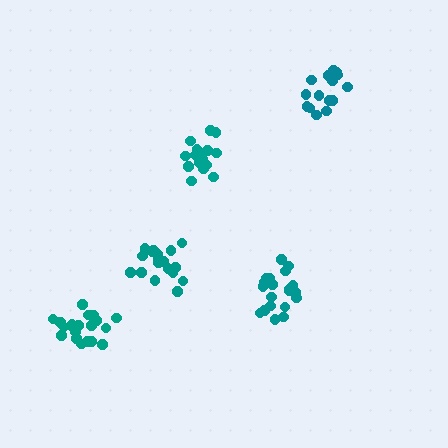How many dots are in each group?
Group 1: 21 dots, Group 2: 17 dots, Group 3: 15 dots, Group 4: 18 dots, Group 5: 21 dots (92 total).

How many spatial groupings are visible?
There are 5 spatial groupings.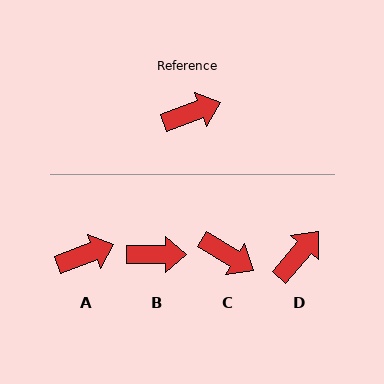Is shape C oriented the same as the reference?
No, it is off by about 51 degrees.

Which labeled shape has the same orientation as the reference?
A.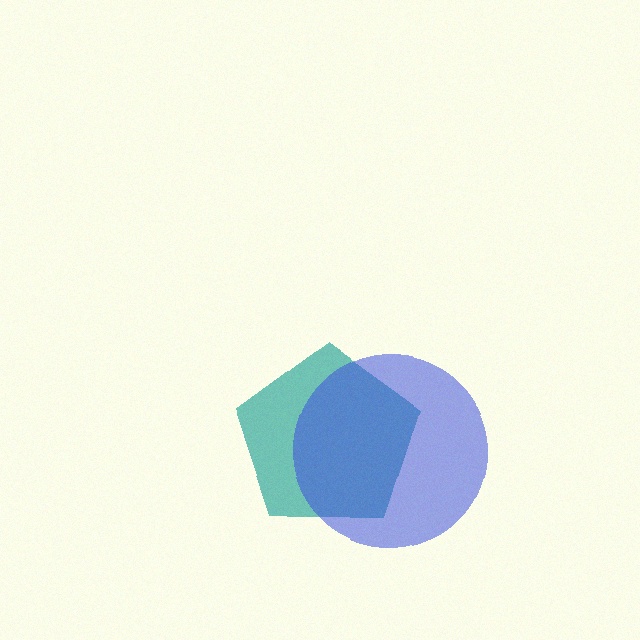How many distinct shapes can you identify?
There are 2 distinct shapes: a teal pentagon, a blue circle.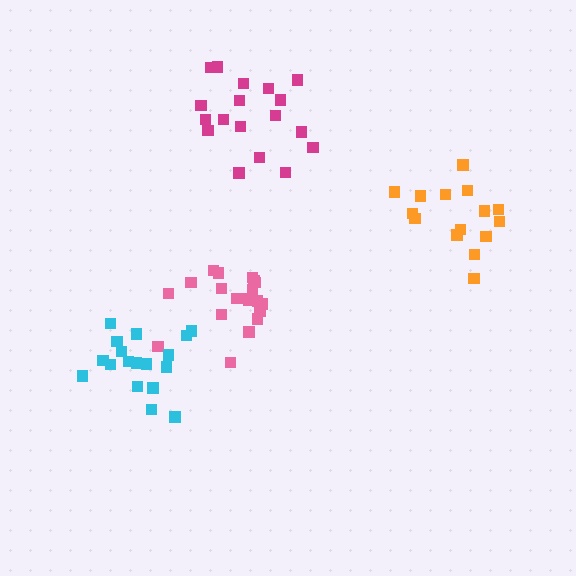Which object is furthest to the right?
The orange cluster is rightmost.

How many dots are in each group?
Group 1: 18 dots, Group 2: 20 dots, Group 3: 16 dots, Group 4: 18 dots (72 total).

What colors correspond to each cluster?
The clusters are colored: magenta, pink, orange, cyan.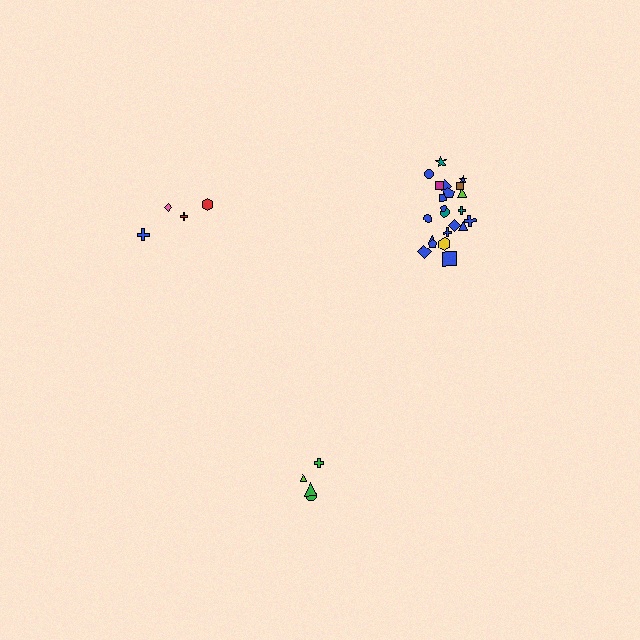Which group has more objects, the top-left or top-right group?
The top-right group.